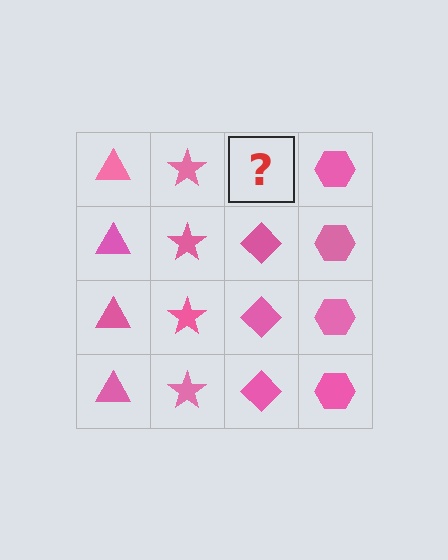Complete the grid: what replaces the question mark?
The question mark should be replaced with a pink diamond.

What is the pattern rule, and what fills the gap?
The rule is that each column has a consistent shape. The gap should be filled with a pink diamond.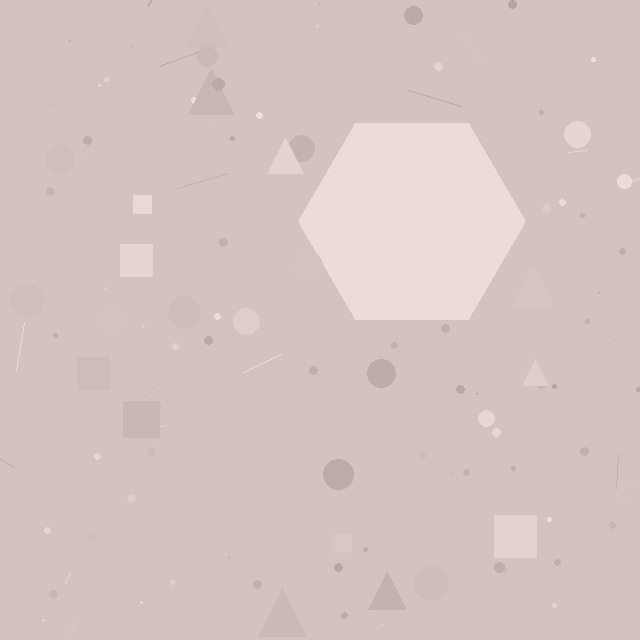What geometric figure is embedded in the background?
A hexagon is embedded in the background.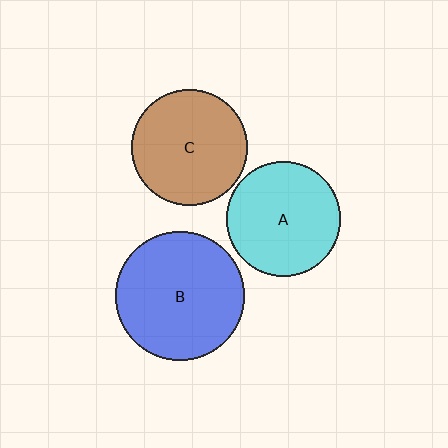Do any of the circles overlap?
No, none of the circles overlap.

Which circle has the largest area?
Circle B (blue).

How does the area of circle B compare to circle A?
Approximately 1.3 times.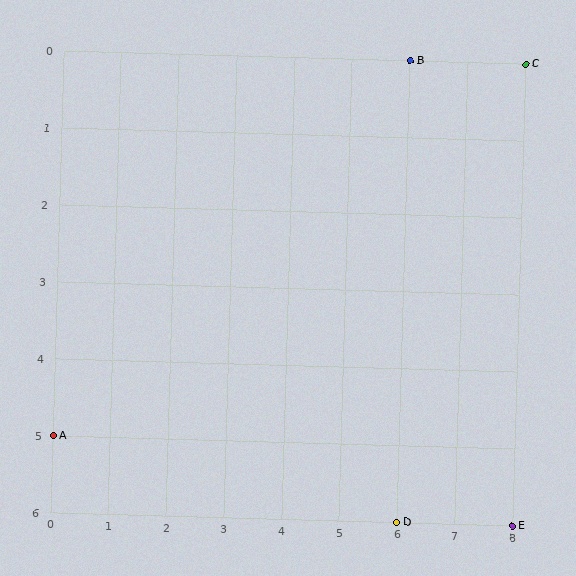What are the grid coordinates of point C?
Point C is at grid coordinates (8, 0).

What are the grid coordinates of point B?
Point B is at grid coordinates (6, 0).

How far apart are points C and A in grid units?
Points C and A are 8 columns and 5 rows apart (about 9.4 grid units diagonally).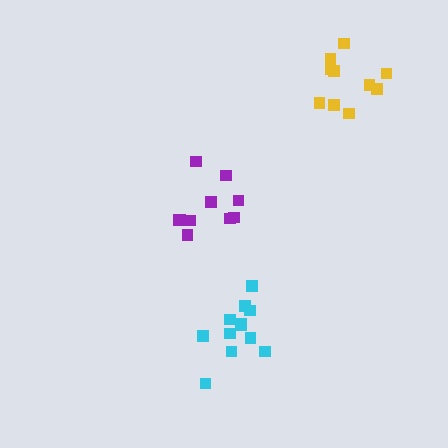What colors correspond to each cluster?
The clusters are colored: yellow, cyan, purple.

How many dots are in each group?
Group 1: 10 dots, Group 2: 12 dots, Group 3: 10 dots (32 total).